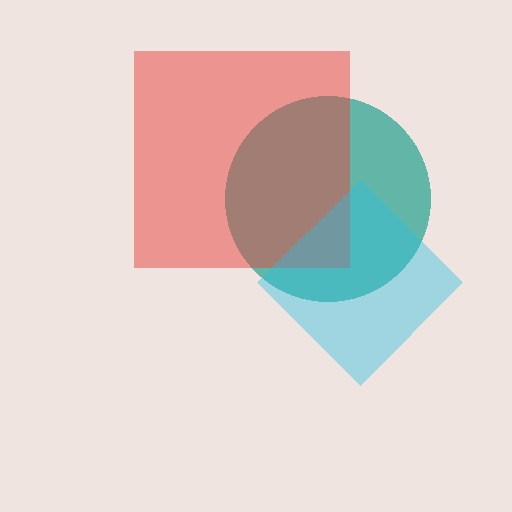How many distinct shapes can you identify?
There are 3 distinct shapes: a teal circle, a red square, a cyan diamond.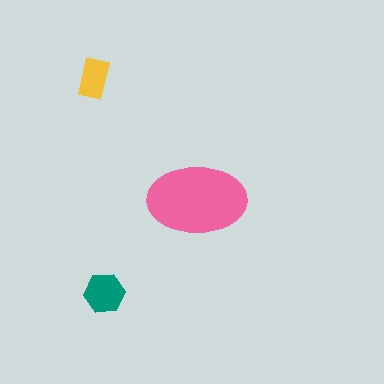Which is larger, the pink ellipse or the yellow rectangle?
The pink ellipse.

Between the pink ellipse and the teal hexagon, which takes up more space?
The pink ellipse.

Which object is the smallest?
The yellow rectangle.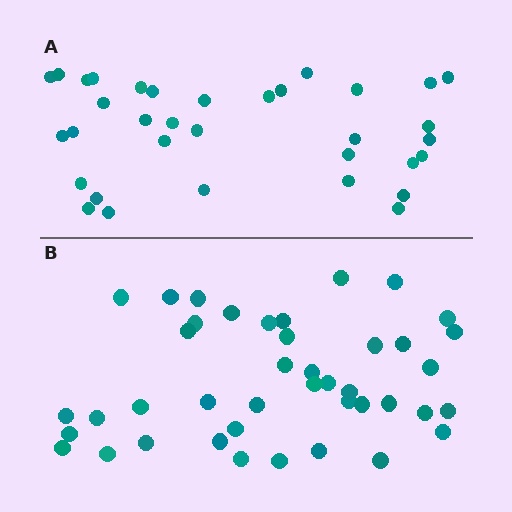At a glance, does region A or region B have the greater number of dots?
Region B (the bottom region) has more dots.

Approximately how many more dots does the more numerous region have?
Region B has roughly 8 or so more dots than region A.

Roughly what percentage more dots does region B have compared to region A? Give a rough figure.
About 25% more.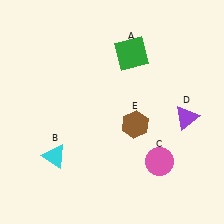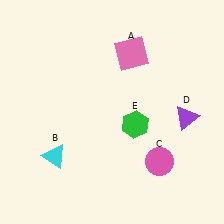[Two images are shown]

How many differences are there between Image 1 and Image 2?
There are 2 differences between the two images.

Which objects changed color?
A changed from green to pink. E changed from brown to green.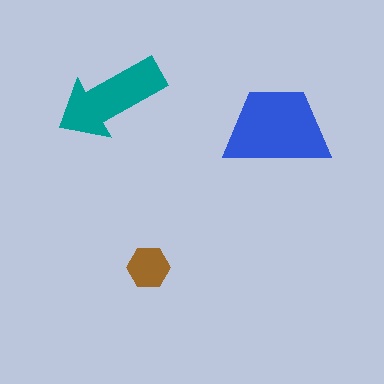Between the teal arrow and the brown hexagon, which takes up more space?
The teal arrow.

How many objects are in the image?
There are 3 objects in the image.